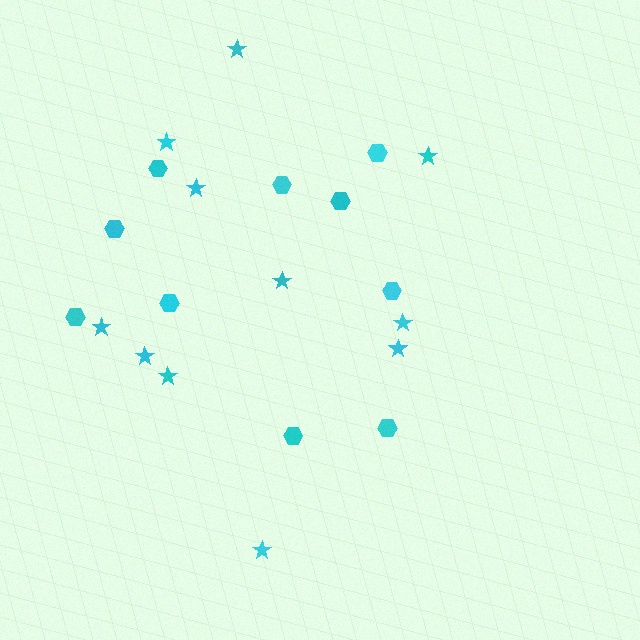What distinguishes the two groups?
There are 2 groups: one group of hexagons (10) and one group of stars (11).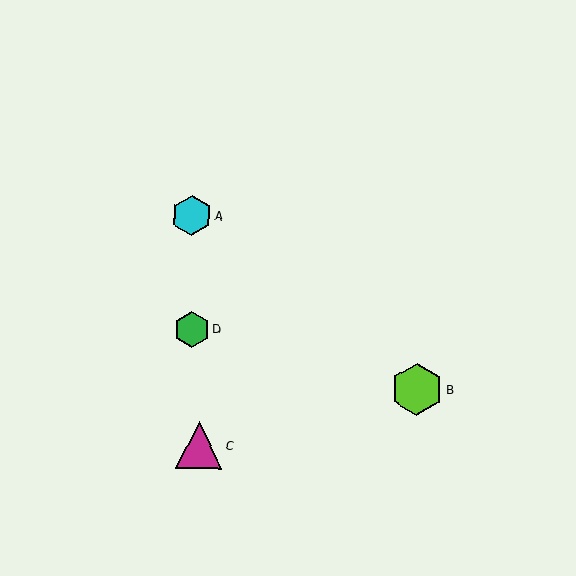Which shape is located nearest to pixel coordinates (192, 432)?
The magenta triangle (labeled C) at (199, 445) is nearest to that location.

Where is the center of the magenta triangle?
The center of the magenta triangle is at (199, 445).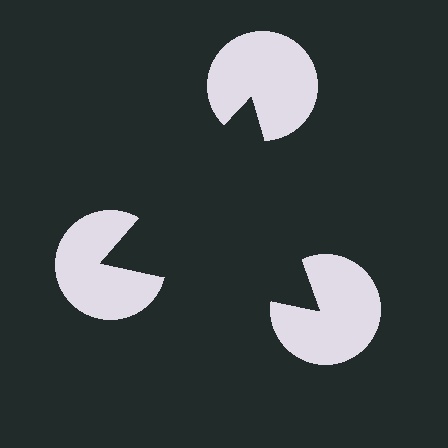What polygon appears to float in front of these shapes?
An illusory triangle — its edges are inferred from the aligned wedge cuts in the pac-man discs, not physically drawn.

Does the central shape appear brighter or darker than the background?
It typically appears slightly darker than the background, even though no actual brightness change is drawn.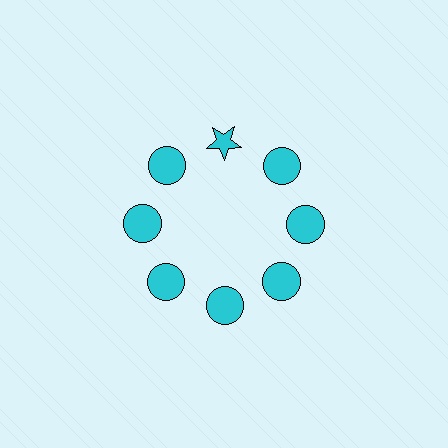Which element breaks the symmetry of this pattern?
The cyan star at roughly the 12 o'clock position breaks the symmetry. All other shapes are cyan circles.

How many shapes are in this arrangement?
There are 8 shapes arranged in a ring pattern.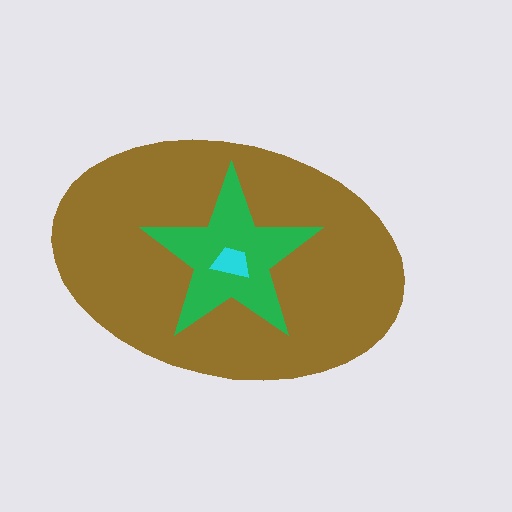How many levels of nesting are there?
3.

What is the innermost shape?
The cyan trapezoid.